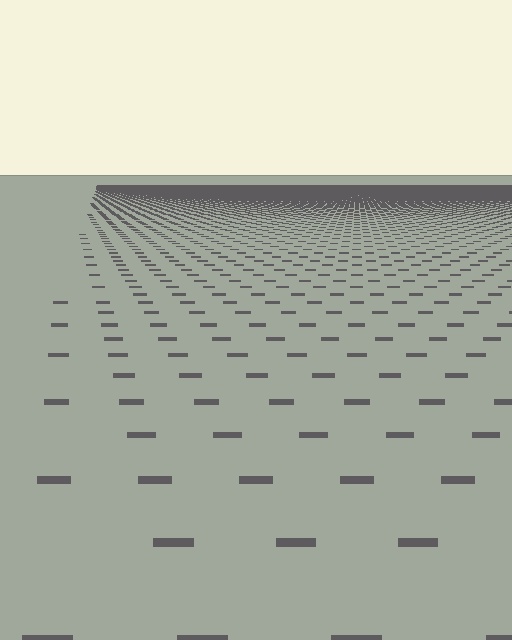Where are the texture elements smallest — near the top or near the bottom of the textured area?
Near the top.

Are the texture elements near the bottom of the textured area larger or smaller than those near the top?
Larger. Near the bottom, elements are closer to the viewer and appear at a bigger on-screen size.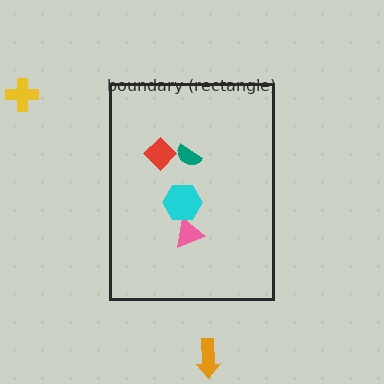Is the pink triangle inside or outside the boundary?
Inside.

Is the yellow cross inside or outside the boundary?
Outside.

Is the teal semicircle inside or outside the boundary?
Inside.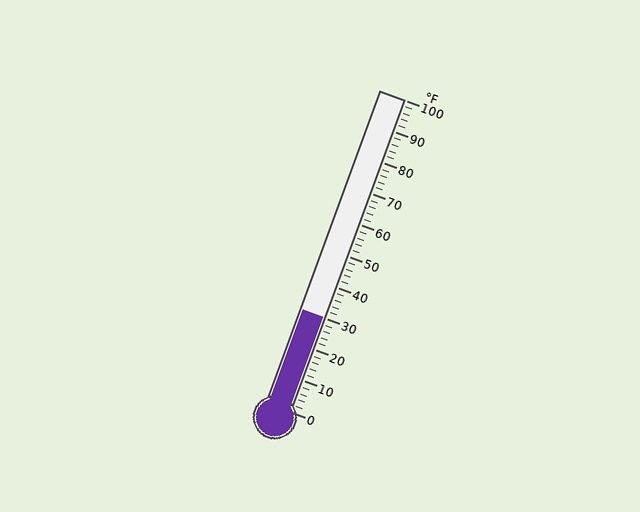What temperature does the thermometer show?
The thermometer shows approximately 30°F.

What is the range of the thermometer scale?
The thermometer scale ranges from 0°F to 100°F.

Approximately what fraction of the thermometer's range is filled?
The thermometer is filled to approximately 30% of its range.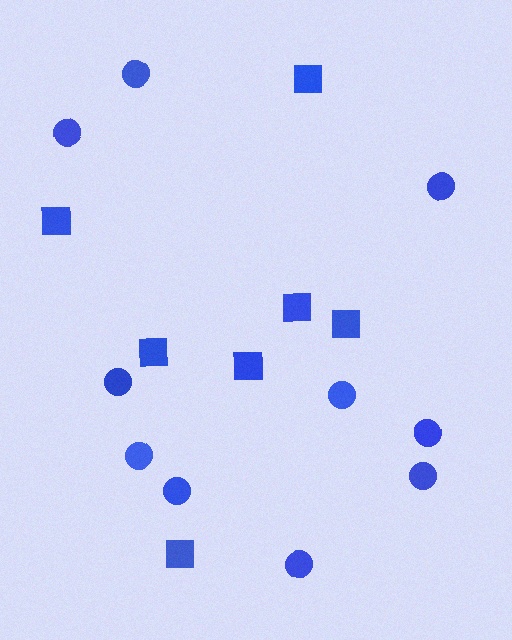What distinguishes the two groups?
There are 2 groups: one group of squares (7) and one group of circles (10).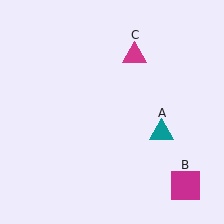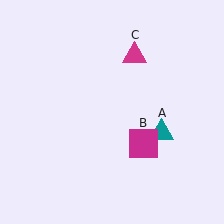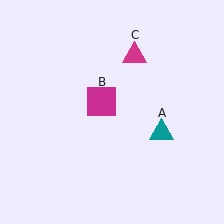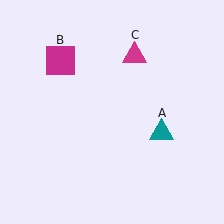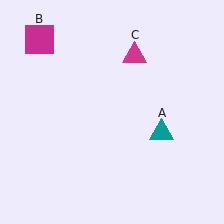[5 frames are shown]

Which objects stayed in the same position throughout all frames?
Teal triangle (object A) and magenta triangle (object C) remained stationary.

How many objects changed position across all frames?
1 object changed position: magenta square (object B).